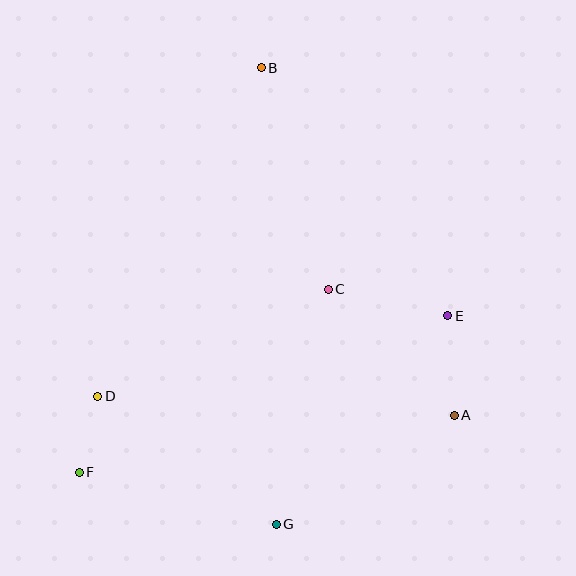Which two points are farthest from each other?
Points B and G are farthest from each other.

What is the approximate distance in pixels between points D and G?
The distance between D and G is approximately 220 pixels.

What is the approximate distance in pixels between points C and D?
The distance between C and D is approximately 255 pixels.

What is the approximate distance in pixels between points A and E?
The distance between A and E is approximately 100 pixels.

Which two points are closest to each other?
Points D and F are closest to each other.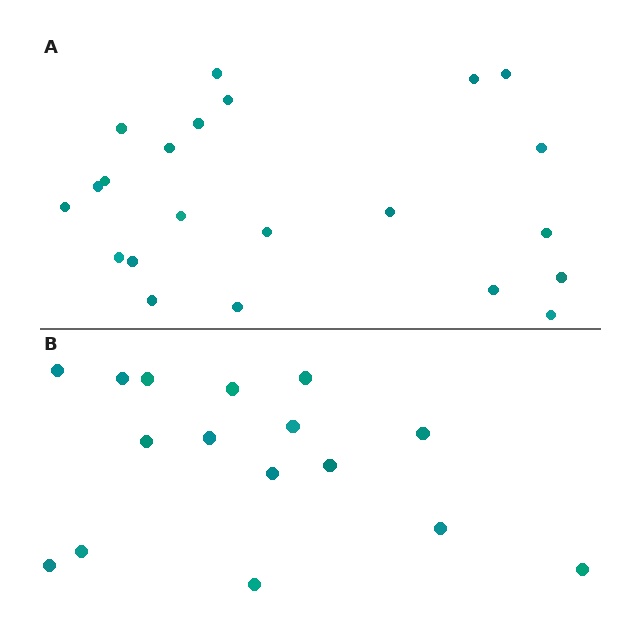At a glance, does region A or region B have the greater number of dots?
Region A (the top region) has more dots.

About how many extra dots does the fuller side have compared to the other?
Region A has about 6 more dots than region B.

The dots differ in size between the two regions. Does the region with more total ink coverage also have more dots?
No. Region B has more total ink coverage because its dots are larger, but region A actually contains more individual dots. Total area can be misleading — the number of items is what matters here.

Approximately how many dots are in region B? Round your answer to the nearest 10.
About 20 dots. (The exact count is 16, which rounds to 20.)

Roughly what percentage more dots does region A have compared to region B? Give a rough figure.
About 40% more.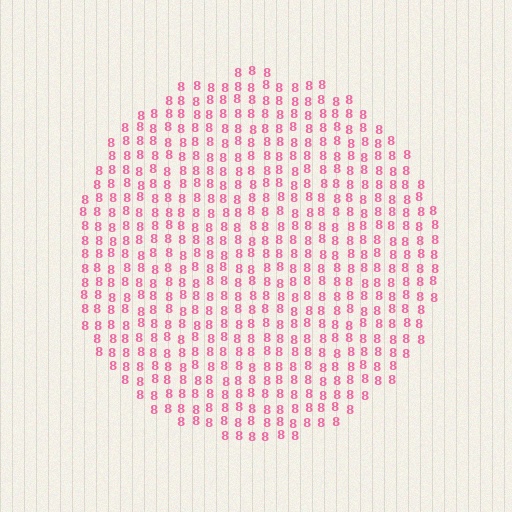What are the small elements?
The small elements are digit 8's.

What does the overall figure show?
The overall figure shows a circle.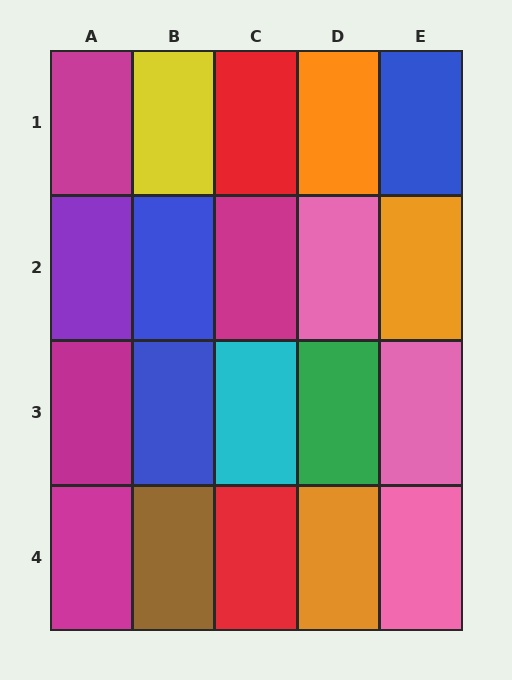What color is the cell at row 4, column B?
Brown.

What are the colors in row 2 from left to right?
Purple, blue, magenta, pink, orange.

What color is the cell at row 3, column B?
Blue.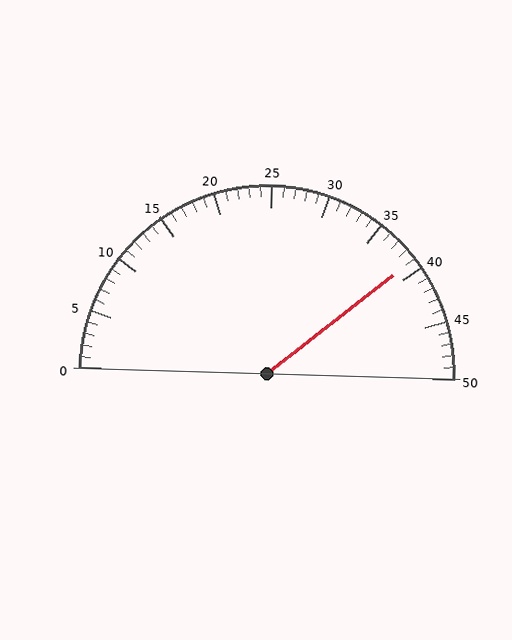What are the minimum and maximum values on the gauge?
The gauge ranges from 0 to 50.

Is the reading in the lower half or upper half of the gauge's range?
The reading is in the upper half of the range (0 to 50).